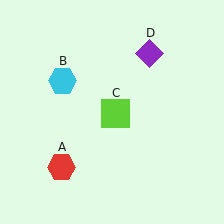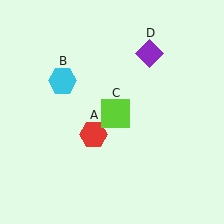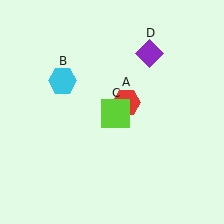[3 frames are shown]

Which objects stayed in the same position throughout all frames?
Cyan hexagon (object B) and lime square (object C) and purple diamond (object D) remained stationary.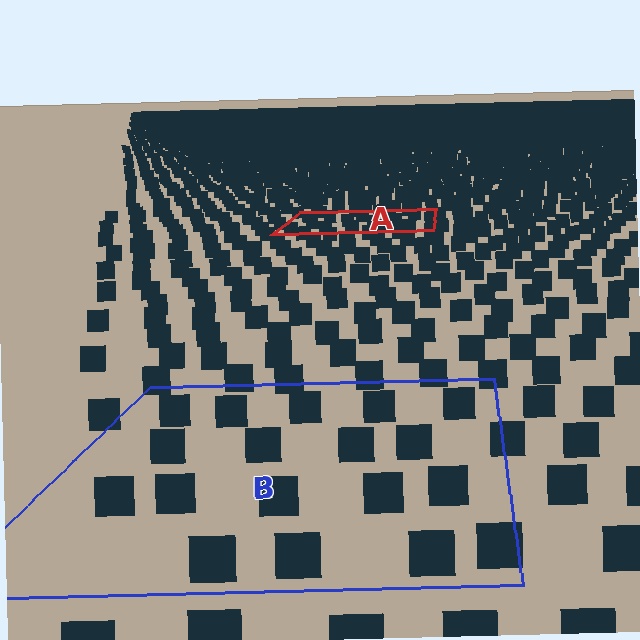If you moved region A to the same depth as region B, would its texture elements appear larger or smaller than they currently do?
They would appear larger. At a closer depth, the same texture elements are projected at a bigger on-screen size.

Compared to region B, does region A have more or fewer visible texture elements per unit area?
Region A has more texture elements per unit area — they are packed more densely because it is farther away.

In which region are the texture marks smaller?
The texture marks are smaller in region A, because it is farther away.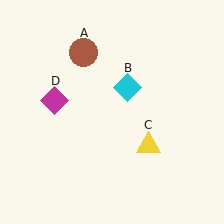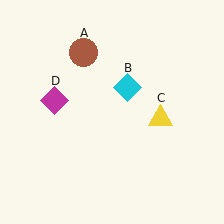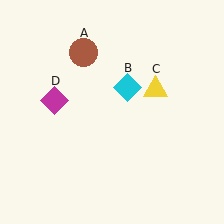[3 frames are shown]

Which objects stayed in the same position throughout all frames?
Brown circle (object A) and cyan diamond (object B) and magenta diamond (object D) remained stationary.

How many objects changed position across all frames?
1 object changed position: yellow triangle (object C).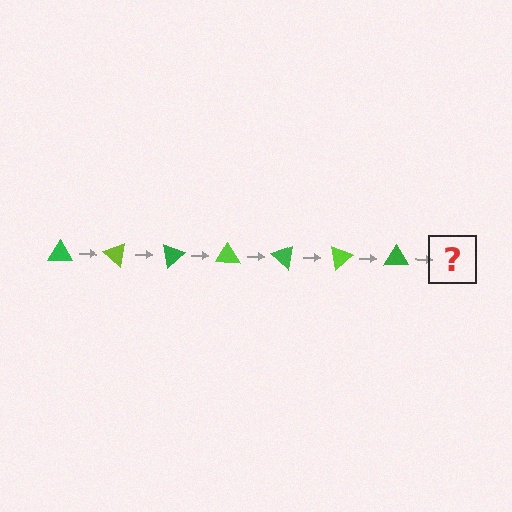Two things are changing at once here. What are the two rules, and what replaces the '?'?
The two rules are that it rotates 40 degrees each step and the color cycles through green and lime. The '?' should be a lime triangle, rotated 280 degrees from the start.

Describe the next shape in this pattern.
It should be a lime triangle, rotated 280 degrees from the start.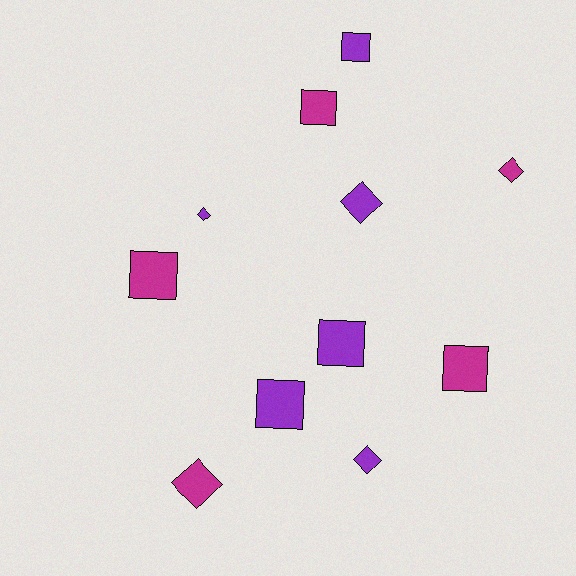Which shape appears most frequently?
Square, with 6 objects.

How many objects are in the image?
There are 11 objects.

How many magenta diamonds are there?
There are 2 magenta diamonds.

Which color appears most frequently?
Purple, with 6 objects.